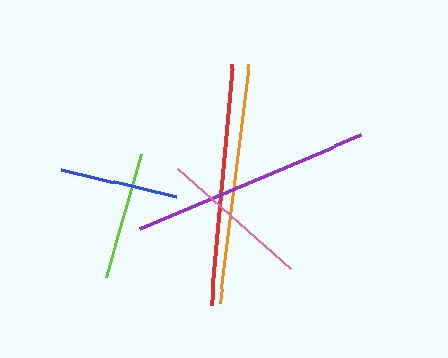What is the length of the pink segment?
The pink segment is approximately 151 pixels long.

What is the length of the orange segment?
The orange segment is approximately 241 pixels long.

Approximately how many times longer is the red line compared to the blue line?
The red line is approximately 2.0 times the length of the blue line.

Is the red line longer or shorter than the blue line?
The red line is longer than the blue line.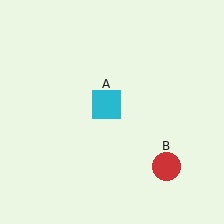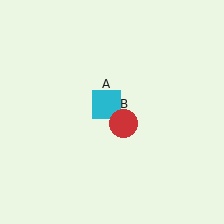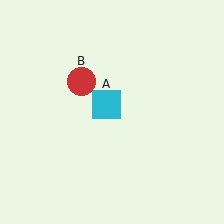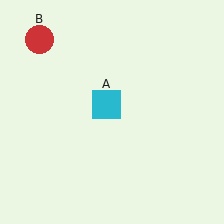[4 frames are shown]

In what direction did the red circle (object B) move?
The red circle (object B) moved up and to the left.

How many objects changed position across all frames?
1 object changed position: red circle (object B).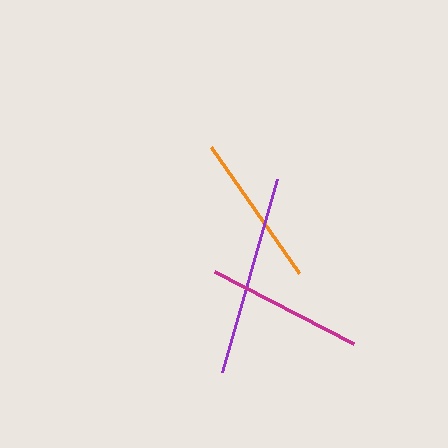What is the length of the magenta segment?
The magenta segment is approximately 156 pixels long.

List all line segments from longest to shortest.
From longest to shortest: purple, magenta, orange.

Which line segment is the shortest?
The orange line is the shortest at approximately 154 pixels.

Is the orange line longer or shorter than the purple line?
The purple line is longer than the orange line.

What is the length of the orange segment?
The orange segment is approximately 154 pixels long.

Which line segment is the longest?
The purple line is the longest at approximately 201 pixels.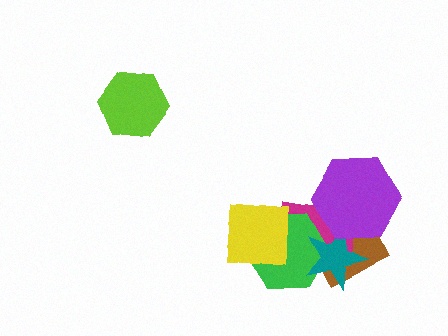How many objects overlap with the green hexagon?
4 objects overlap with the green hexagon.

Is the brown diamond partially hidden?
Yes, it is partially covered by another shape.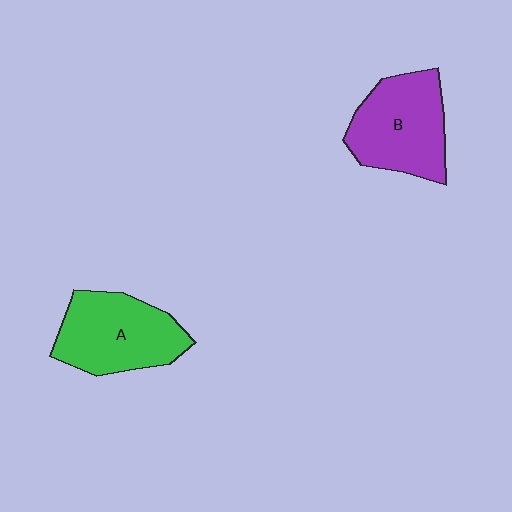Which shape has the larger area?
Shape B (purple).